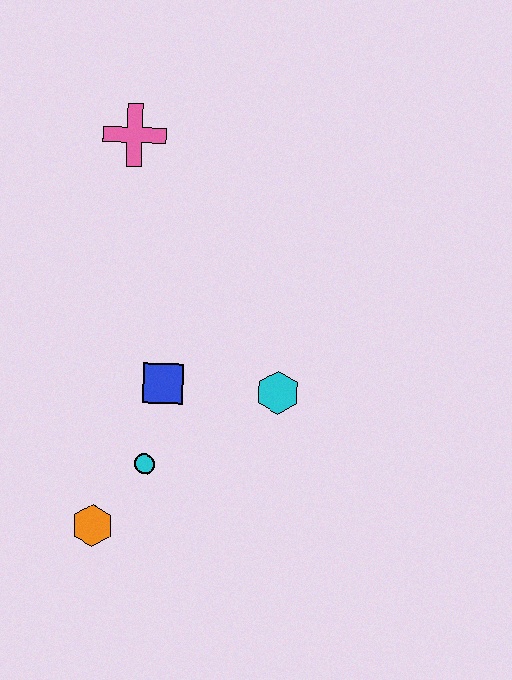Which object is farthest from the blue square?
The pink cross is farthest from the blue square.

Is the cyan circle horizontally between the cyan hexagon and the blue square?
No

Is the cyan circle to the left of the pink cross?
No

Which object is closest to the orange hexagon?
The cyan circle is closest to the orange hexagon.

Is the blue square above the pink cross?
No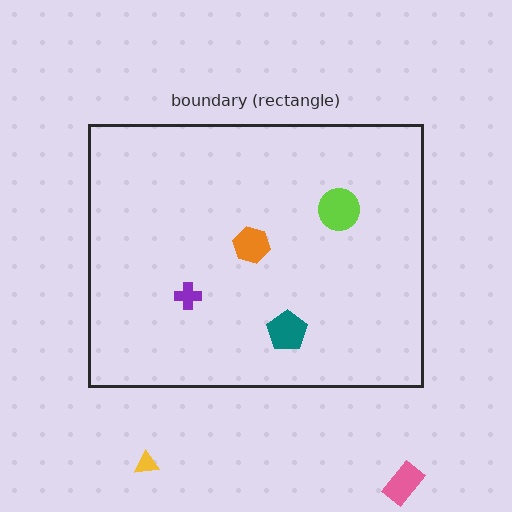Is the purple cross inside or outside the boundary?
Inside.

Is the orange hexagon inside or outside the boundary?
Inside.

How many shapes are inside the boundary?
4 inside, 2 outside.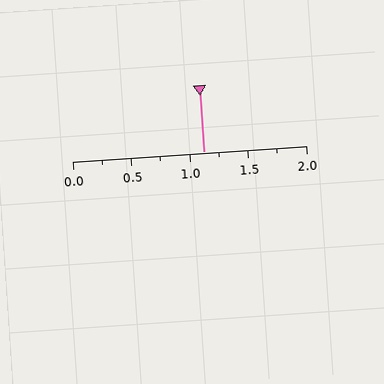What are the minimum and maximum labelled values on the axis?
The axis runs from 0.0 to 2.0.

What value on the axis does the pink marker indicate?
The marker indicates approximately 1.12.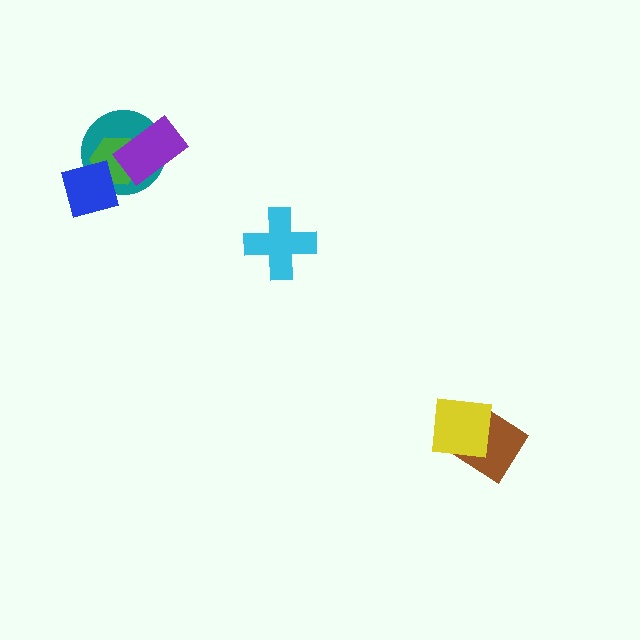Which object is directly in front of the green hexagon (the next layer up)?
The purple rectangle is directly in front of the green hexagon.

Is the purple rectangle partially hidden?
No, no other shape covers it.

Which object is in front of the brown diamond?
The yellow square is in front of the brown diamond.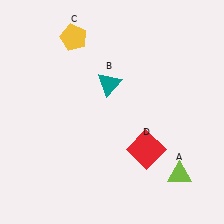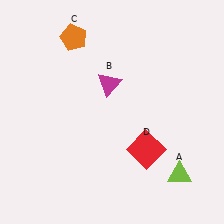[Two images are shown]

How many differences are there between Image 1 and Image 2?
There are 2 differences between the two images.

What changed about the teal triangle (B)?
In Image 1, B is teal. In Image 2, it changed to magenta.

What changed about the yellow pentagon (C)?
In Image 1, C is yellow. In Image 2, it changed to orange.